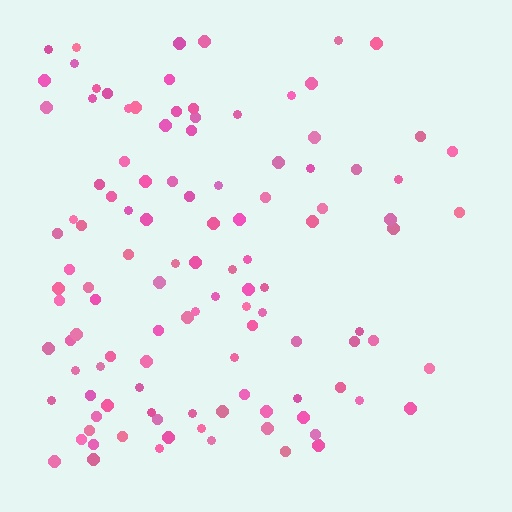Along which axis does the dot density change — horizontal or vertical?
Horizontal.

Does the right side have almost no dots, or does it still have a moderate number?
Still a moderate number, just noticeably fewer than the left.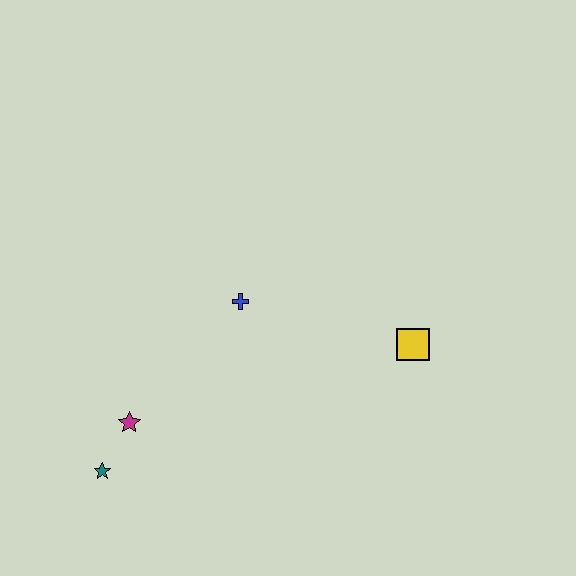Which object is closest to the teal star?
The magenta star is closest to the teal star.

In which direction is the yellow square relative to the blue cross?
The yellow square is to the right of the blue cross.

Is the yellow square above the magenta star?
Yes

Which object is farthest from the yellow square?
The teal star is farthest from the yellow square.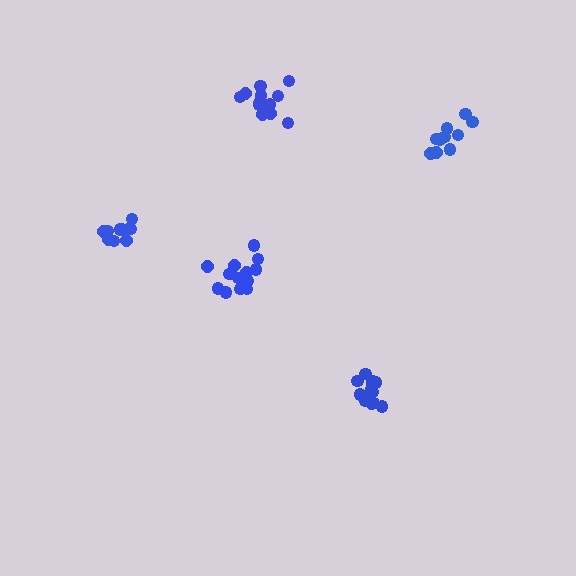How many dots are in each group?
Group 1: 13 dots, Group 2: 14 dots, Group 3: 10 dots, Group 4: 13 dots, Group 5: 10 dots (60 total).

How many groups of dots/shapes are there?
There are 5 groups.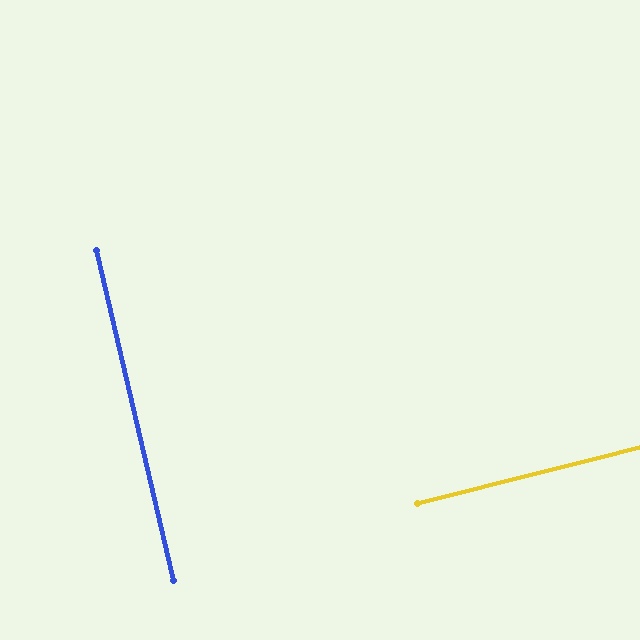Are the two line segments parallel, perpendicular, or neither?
Perpendicular — they meet at approximately 89°.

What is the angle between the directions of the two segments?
Approximately 89 degrees.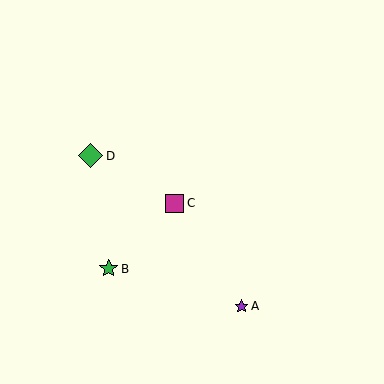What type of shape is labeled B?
Shape B is a green star.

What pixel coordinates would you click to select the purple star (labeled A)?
Click at (241, 306) to select the purple star A.